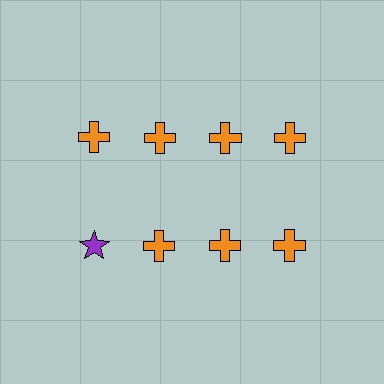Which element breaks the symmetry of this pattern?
The purple star in the second row, leftmost column breaks the symmetry. All other shapes are orange crosses.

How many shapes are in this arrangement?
There are 8 shapes arranged in a grid pattern.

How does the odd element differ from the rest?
It differs in both color (purple instead of orange) and shape (star instead of cross).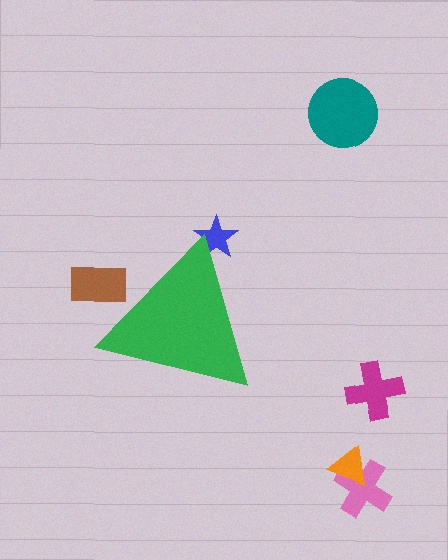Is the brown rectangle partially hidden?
Yes, the brown rectangle is partially hidden behind the green triangle.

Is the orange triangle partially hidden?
No, the orange triangle is fully visible.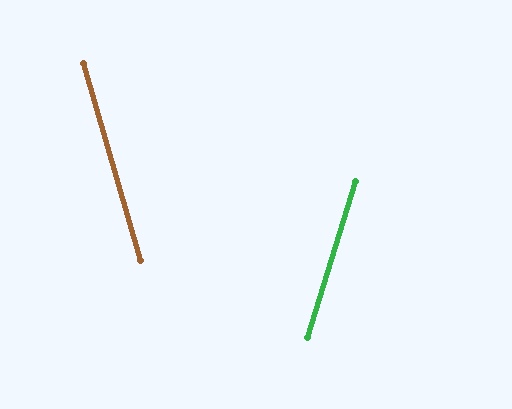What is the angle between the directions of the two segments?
Approximately 33 degrees.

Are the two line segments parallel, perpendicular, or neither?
Neither parallel nor perpendicular — they differ by about 33°.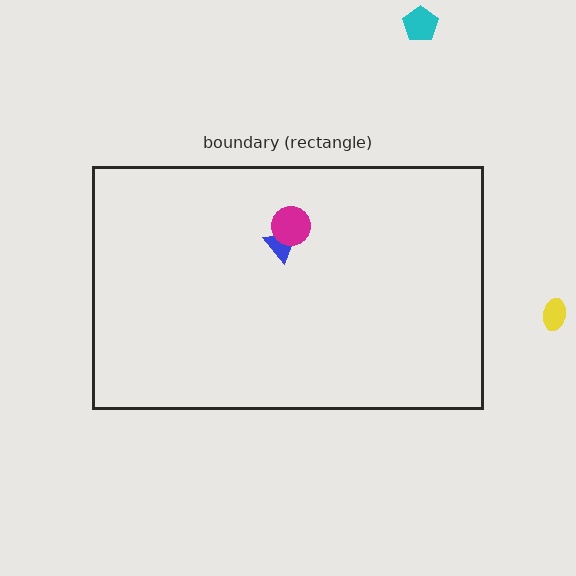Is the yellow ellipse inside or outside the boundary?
Outside.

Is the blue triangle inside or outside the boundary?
Inside.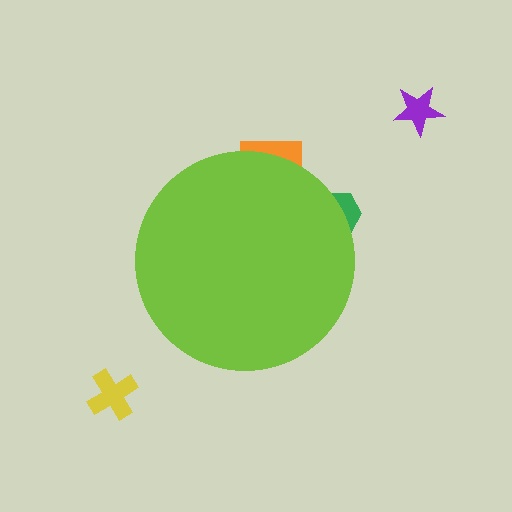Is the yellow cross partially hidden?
No, the yellow cross is fully visible.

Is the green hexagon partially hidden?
Yes, the green hexagon is partially hidden behind the lime circle.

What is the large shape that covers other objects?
A lime circle.